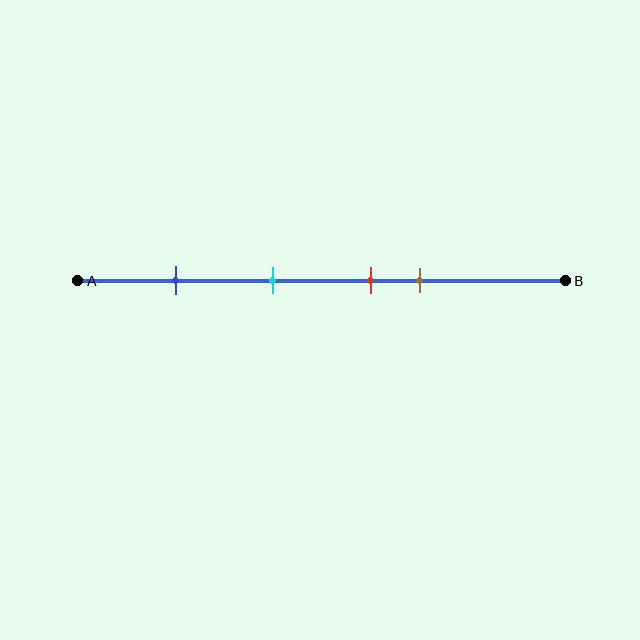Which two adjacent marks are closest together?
The red and brown marks are the closest adjacent pair.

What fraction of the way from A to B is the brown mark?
The brown mark is approximately 70% (0.7) of the way from A to B.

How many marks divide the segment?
There are 4 marks dividing the segment.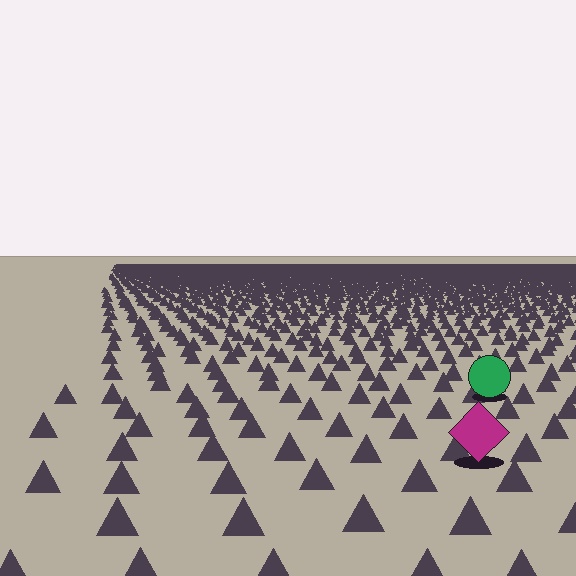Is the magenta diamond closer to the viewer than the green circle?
Yes. The magenta diamond is closer — you can tell from the texture gradient: the ground texture is coarser near it.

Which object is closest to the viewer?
The magenta diamond is closest. The texture marks near it are larger and more spread out.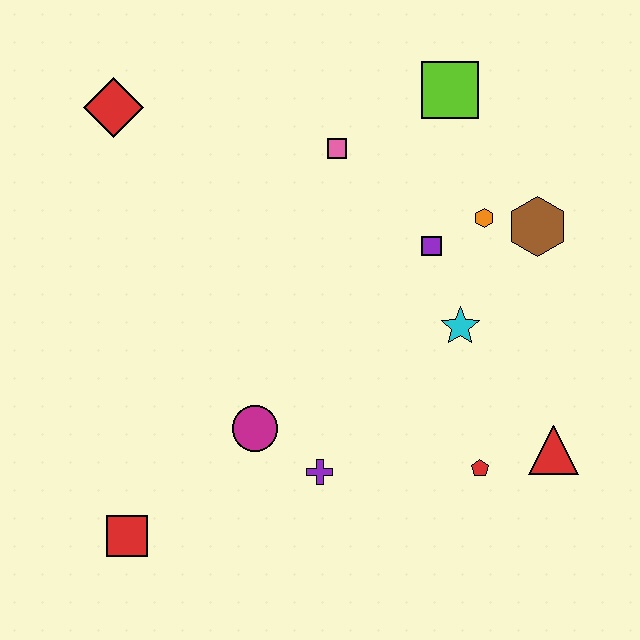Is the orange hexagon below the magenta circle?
No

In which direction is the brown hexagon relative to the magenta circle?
The brown hexagon is to the right of the magenta circle.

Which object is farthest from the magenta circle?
The lime square is farthest from the magenta circle.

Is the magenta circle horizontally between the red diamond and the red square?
No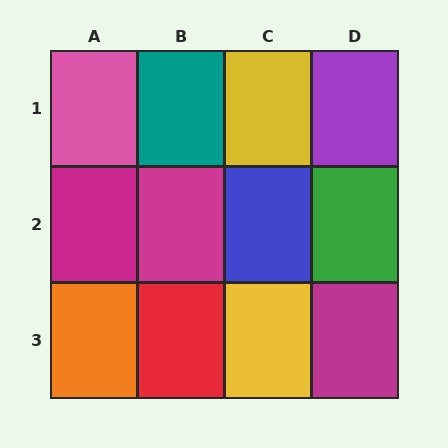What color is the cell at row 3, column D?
Magenta.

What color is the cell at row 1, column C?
Yellow.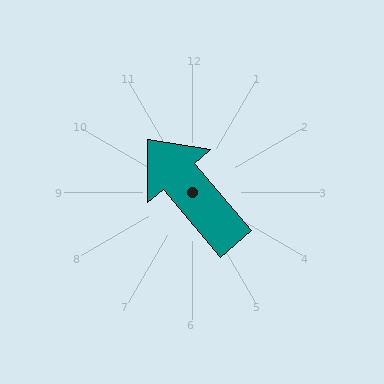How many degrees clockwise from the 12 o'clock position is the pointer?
Approximately 320 degrees.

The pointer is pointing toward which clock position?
Roughly 11 o'clock.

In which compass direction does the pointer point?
Northwest.